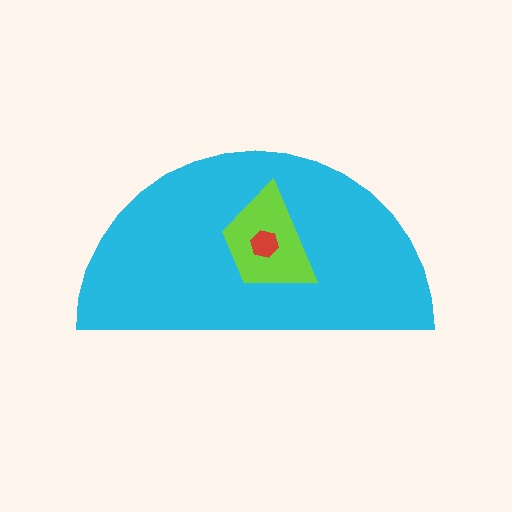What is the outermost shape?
The cyan semicircle.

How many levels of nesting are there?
3.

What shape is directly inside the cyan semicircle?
The lime trapezoid.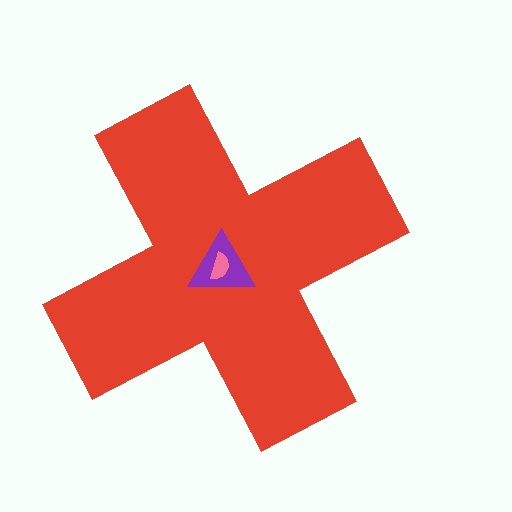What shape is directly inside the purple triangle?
The pink semicircle.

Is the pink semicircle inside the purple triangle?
Yes.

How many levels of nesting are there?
3.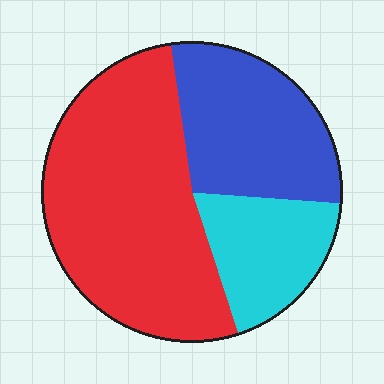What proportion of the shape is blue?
Blue takes up between a sixth and a third of the shape.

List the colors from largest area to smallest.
From largest to smallest: red, blue, cyan.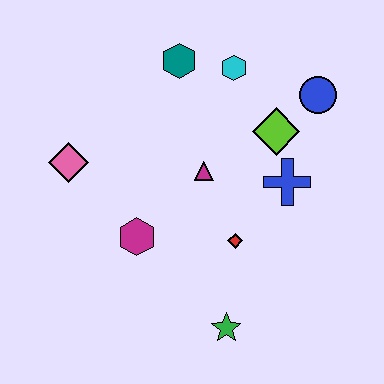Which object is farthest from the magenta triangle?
The green star is farthest from the magenta triangle.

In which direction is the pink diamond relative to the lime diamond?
The pink diamond is to the left of the lime diamond.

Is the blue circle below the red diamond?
No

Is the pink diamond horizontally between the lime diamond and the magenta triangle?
No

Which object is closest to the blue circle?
The lime diamond is closest to the blue circle.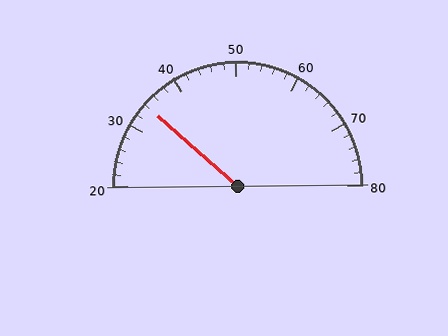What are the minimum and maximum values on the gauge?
The gauge ranges from 20 to 80.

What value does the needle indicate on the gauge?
The needle indicates approximately 34.